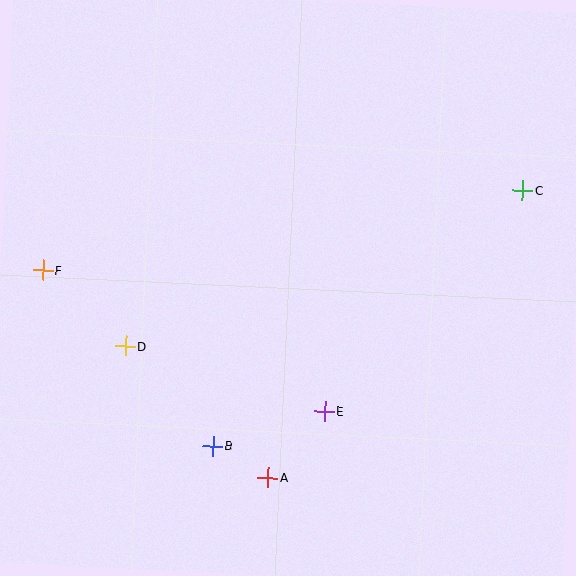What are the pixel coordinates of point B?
Point B is at (213, 446).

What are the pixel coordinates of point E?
Point E is at (324, 411).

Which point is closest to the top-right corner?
Point C is closest to the top-right corner.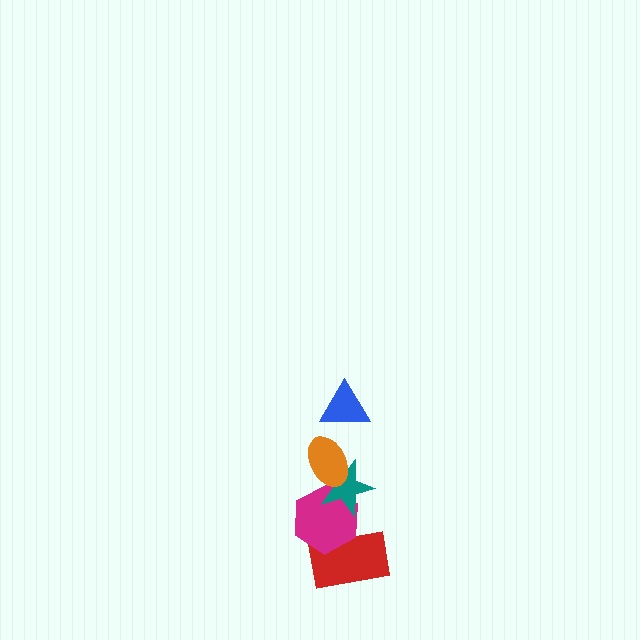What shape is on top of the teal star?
The orange ellipse is on top of the teal star.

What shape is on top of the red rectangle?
The magenta hexagon is on top of the red rectangle.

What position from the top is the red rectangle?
The red rectangle is 5th from the top.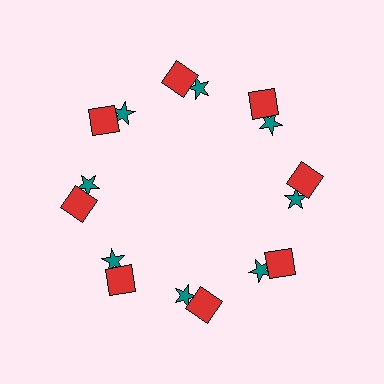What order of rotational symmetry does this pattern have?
This pattern has 8-fold rotational symmetry.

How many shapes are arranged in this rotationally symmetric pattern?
There are 16 shapes, arranged in 8 groups of 2.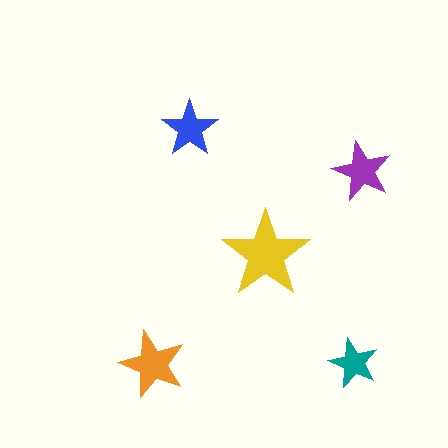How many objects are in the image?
There are 5 objects in the image.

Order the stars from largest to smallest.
the yellow one, the orange one, the purple one, the blue one, the teal one.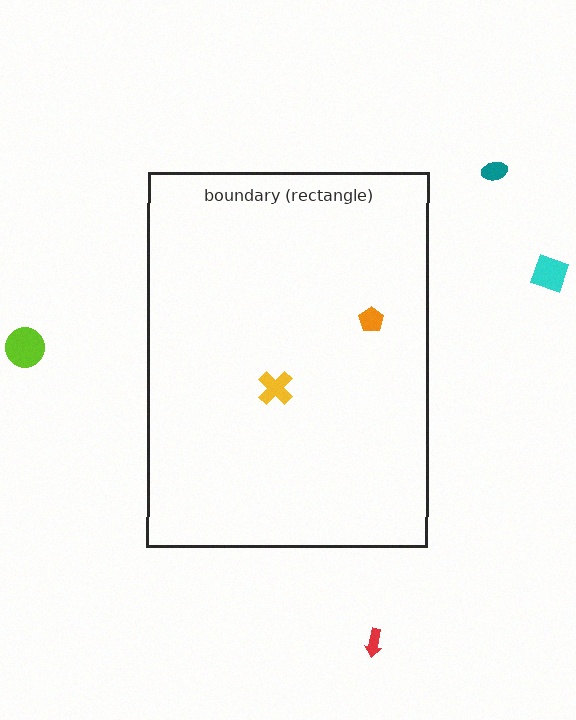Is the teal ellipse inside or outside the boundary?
Outside.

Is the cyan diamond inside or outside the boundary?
Outside.